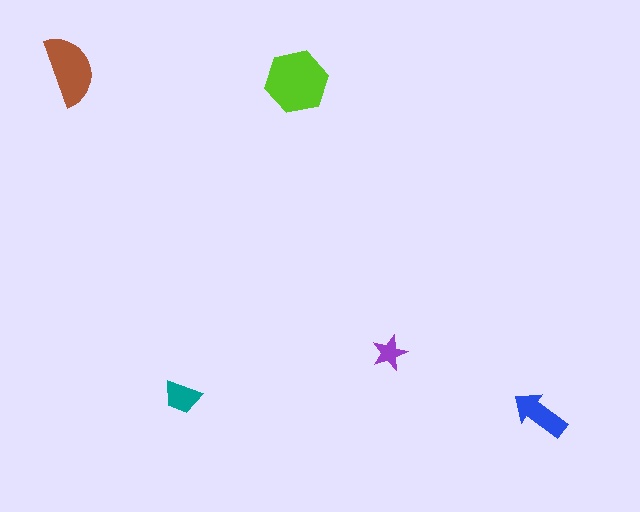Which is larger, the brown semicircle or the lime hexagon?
The lime hexagon.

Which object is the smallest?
The purple star.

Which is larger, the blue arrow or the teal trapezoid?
The blue arrow.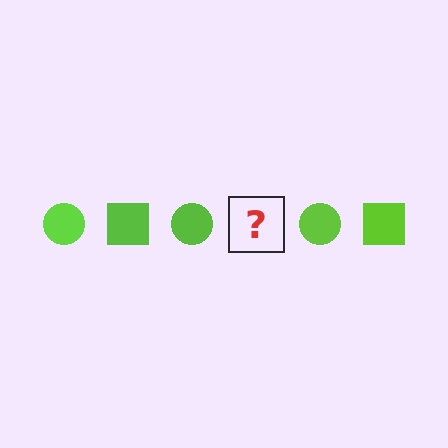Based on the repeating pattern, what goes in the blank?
The blank should be a lime square.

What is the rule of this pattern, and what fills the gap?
The rule is that the pattern cycles through circle, square shapes in lime. The gap should be filled with a lime square.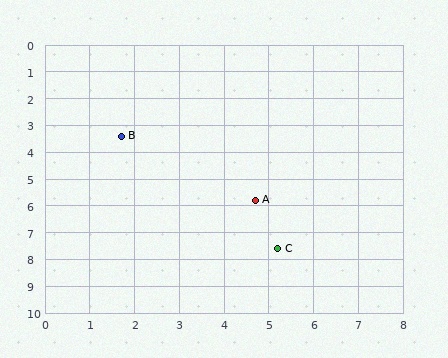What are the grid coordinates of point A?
Point A is at approximately (4.7, 5.8).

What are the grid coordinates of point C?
Point C is at approximately (5.2, 7.6).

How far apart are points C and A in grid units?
Points C and A are about 1.9 grid units apart.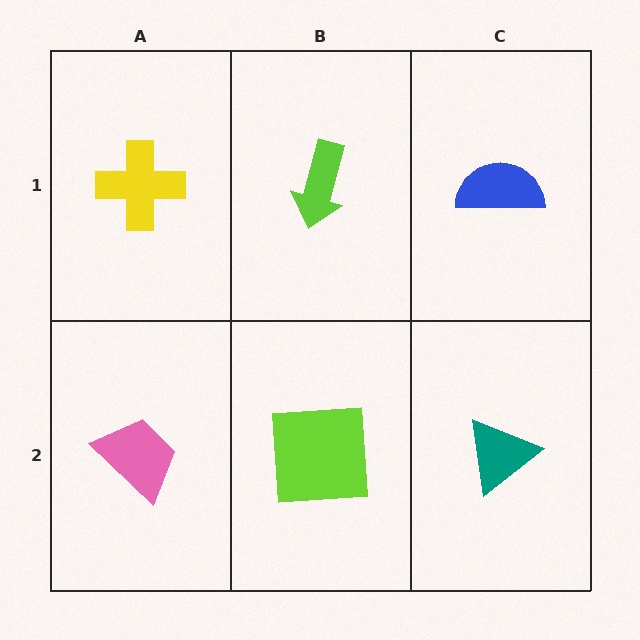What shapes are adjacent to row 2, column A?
A yellow cross (row 1, column A), a lime square (row 2, column B).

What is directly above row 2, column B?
A lime arrow.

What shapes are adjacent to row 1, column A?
A pink trapezoid (row 2, column A), a lime arrow (row 1, column B).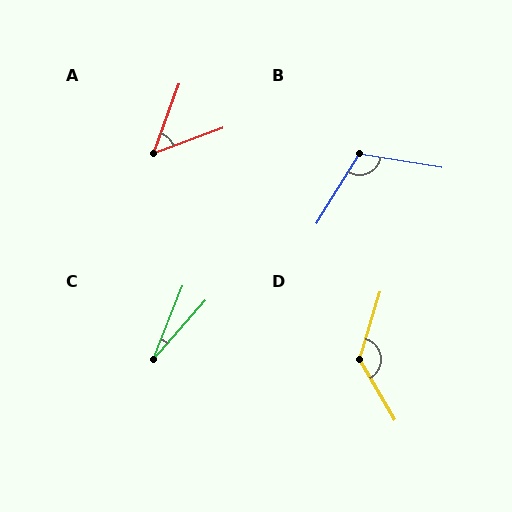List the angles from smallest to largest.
C (20°), A (50°), B (113°), D (132°).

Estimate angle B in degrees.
Approximately 113 degrees.